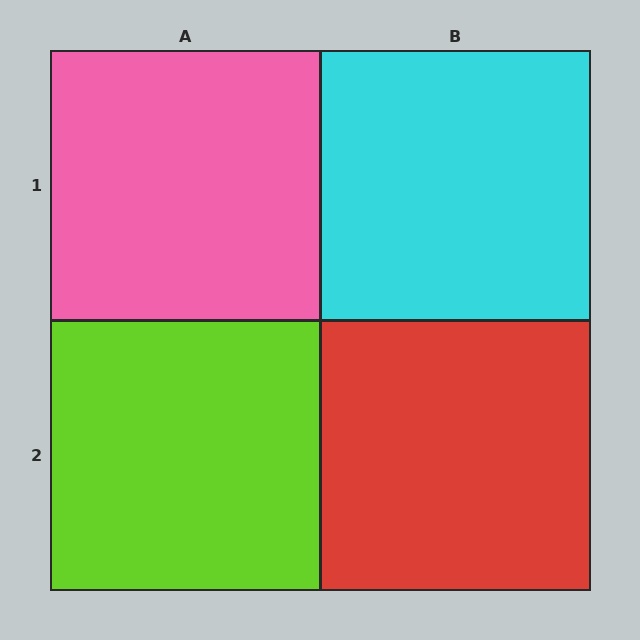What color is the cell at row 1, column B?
Cyan.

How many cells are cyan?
1 cell is cyan.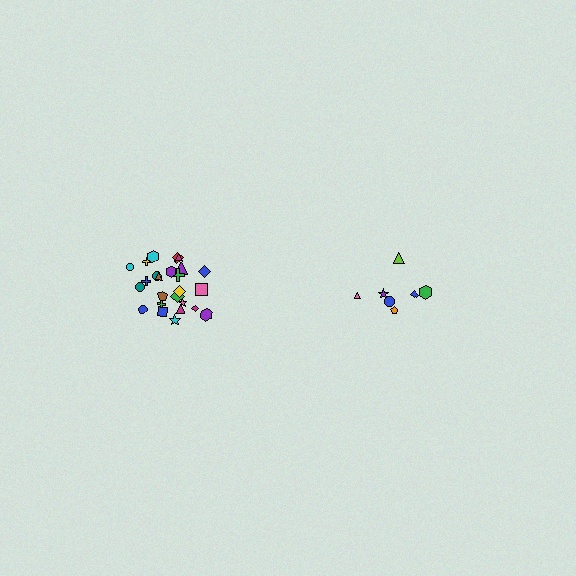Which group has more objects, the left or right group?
The left group.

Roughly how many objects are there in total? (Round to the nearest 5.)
Roughly 30 objects in total.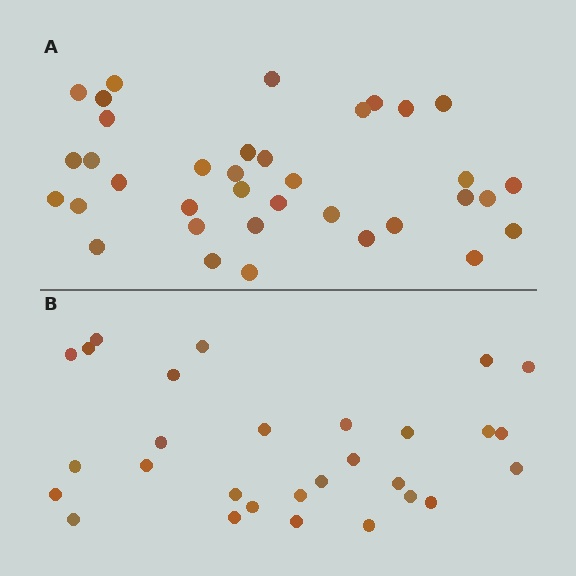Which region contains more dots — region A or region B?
Region A (the top region) has more dots.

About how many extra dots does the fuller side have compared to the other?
Region A has roughly 8 or so more dots than region B.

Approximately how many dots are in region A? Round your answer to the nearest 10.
About 40 dots. (The exact count is 36, which rounds to 40.)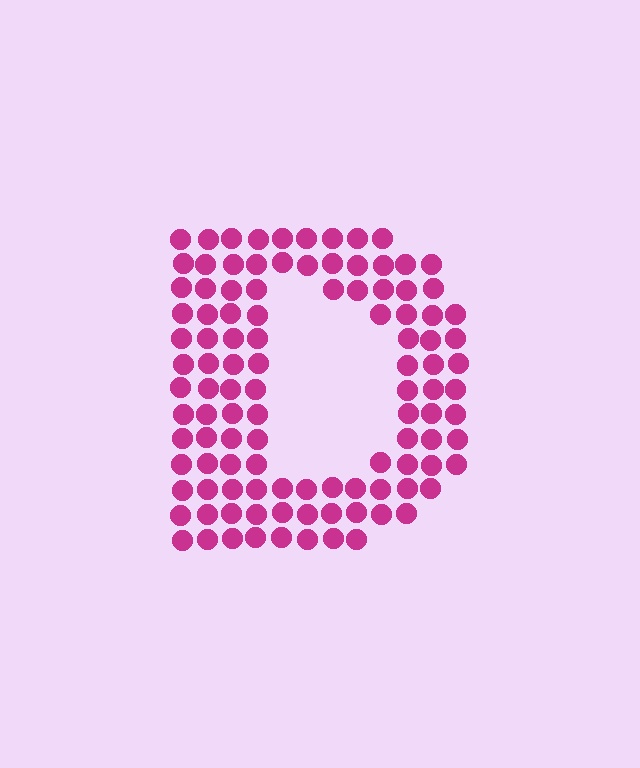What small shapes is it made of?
It is made of small circles.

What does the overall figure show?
The overall figure shows the letter D.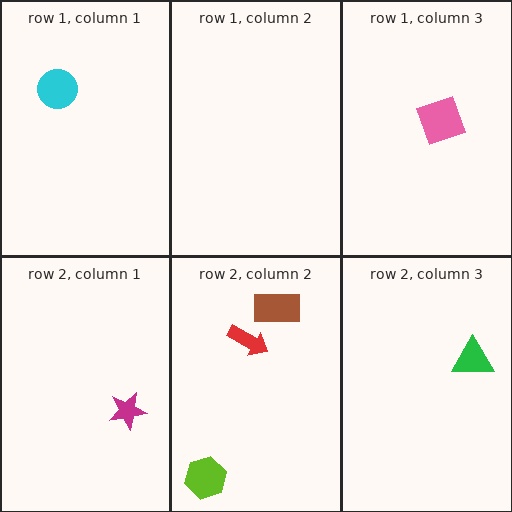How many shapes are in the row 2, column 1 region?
1.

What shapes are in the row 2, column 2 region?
The red arrow, the lime hexagon, the brown rectangle.